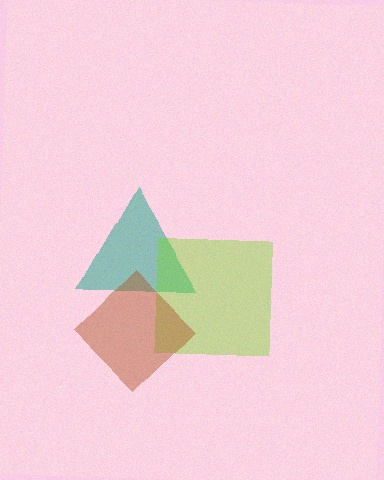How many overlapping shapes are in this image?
There are 3 overlapping shapes in the image.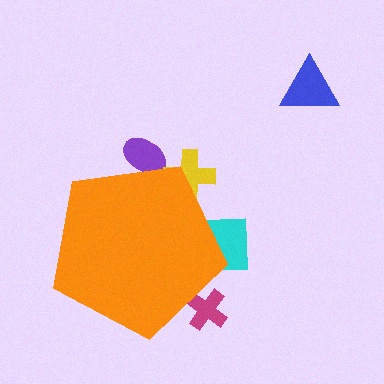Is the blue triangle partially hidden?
No, the blue triangle is fully visible.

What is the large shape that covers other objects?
An orange pentagon.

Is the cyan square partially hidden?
Yes, the cyan square is partially hidden behind the orange pentagon.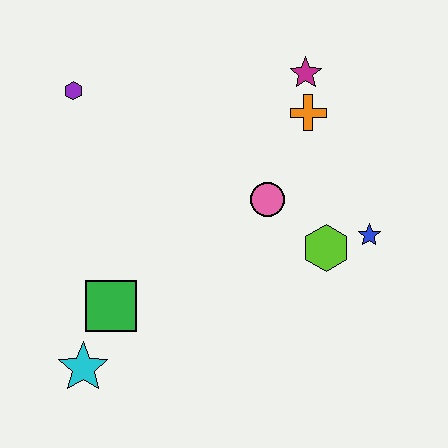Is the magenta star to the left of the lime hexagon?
Yes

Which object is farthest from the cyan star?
The magenta star is farthest from the cyan star.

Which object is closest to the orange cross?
The magenta star is closest to the orange cross.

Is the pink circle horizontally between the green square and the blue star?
Yes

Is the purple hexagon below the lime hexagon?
No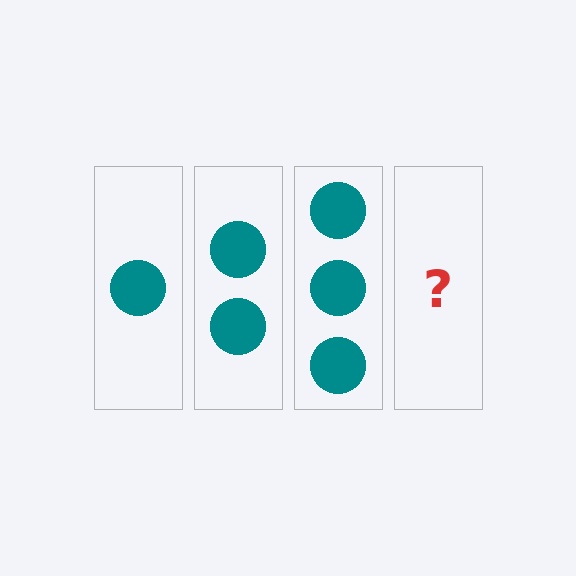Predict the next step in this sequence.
The next step is 4 circles.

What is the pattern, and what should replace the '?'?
The pattern is that each step adds one more circle. The '?' should be 4 circles.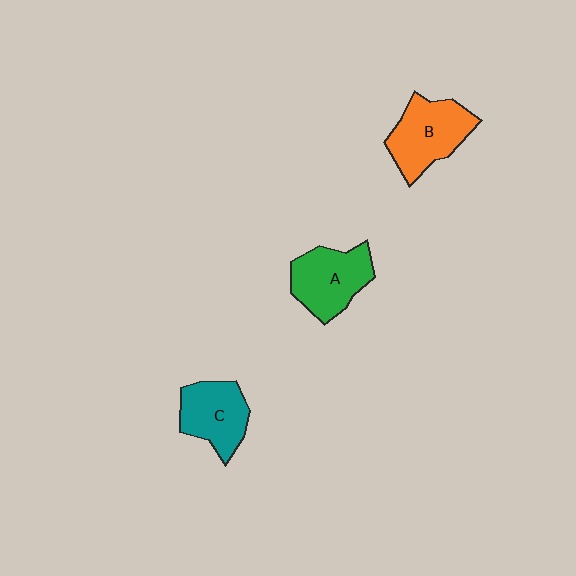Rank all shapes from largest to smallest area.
From largest to smallest: B (orange), A (green), C (teal).